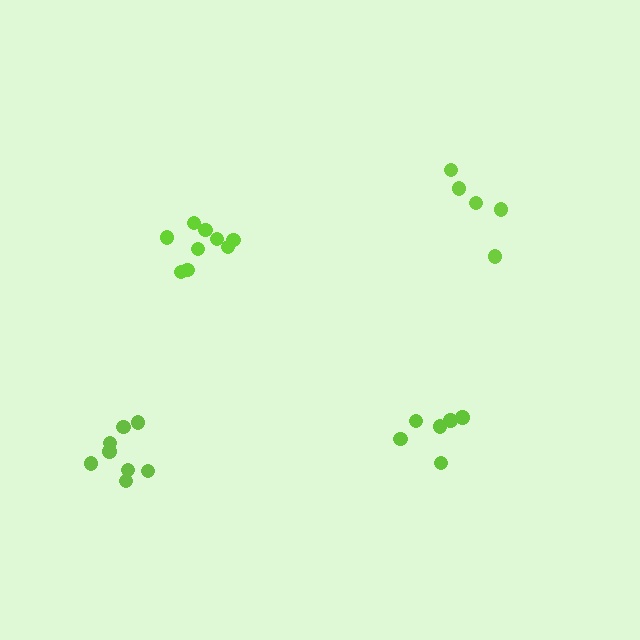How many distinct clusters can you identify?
There are 4 distinct clusters.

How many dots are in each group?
Group 1: 5 dots, Group 2: 9 dots, Group 3: 6 dots, Group 4: 8 dots (28 total).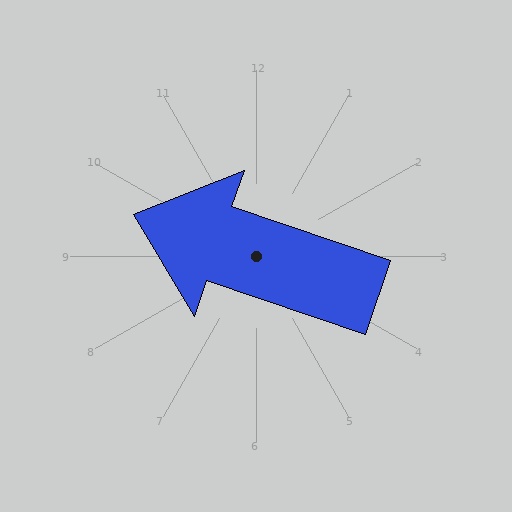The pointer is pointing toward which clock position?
Roughly 10 o'clock.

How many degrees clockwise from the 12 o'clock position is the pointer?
Approximately 289 degrees.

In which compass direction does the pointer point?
West.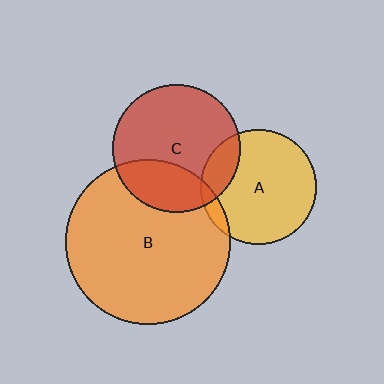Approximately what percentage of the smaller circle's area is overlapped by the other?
Approximately 15%.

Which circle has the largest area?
Circle B (orange).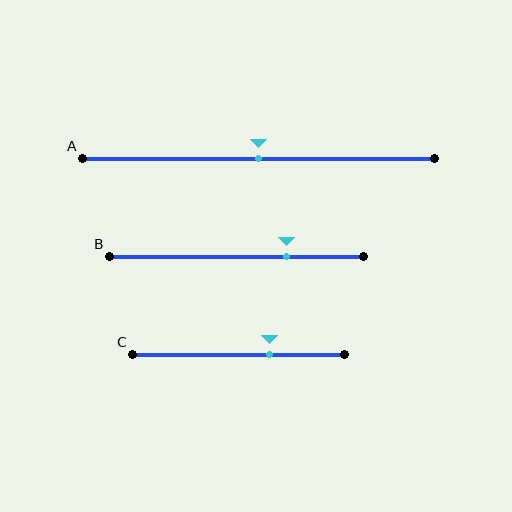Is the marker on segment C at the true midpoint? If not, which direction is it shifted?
No, the marker on segment C is shifted to the right by about 14% of the segment length.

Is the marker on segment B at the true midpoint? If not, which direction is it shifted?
No, the marker on segment B is shifted to the right by about 20% of the segment length.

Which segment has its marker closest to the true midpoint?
Segment A has its marker closest to the true midpoint.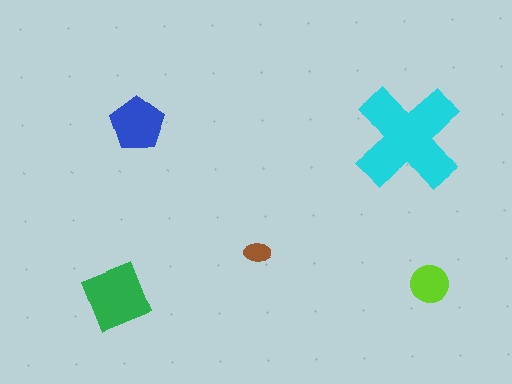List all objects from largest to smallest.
The cyan cross, the green square, the blue pentagon, the lime circle, the brown ellipse.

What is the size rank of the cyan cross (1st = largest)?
1st.